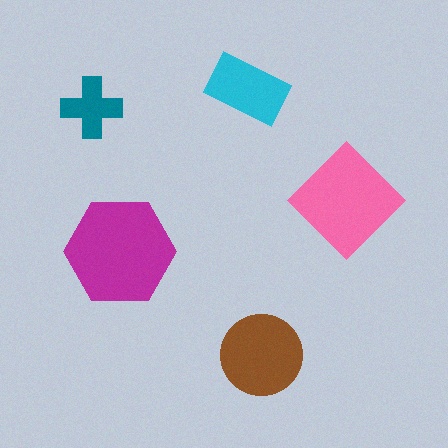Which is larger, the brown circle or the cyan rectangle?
The brown circle.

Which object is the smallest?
The teal cross.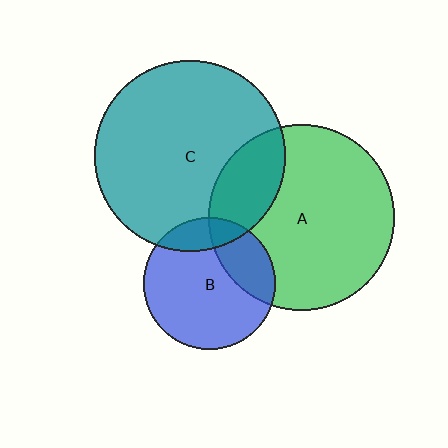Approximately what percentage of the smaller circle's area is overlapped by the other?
Approximately 20%.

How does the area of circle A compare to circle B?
Approximately 2.0 times.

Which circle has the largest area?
Circle C (teal).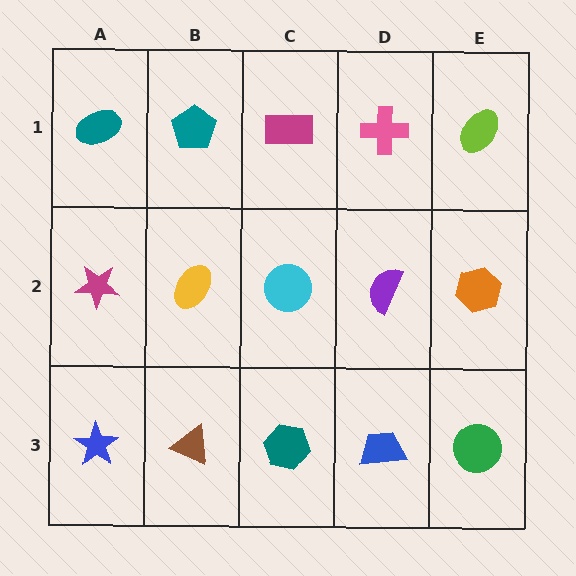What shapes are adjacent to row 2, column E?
A lime ellipse (row 1, column E), a green circle (row 3, column E), a purple semicircle (row 2, column D).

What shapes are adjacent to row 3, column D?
A purple semicircle (row 2, column D), a teal hexagon (row 3, column C), a green circle (row 3, column E).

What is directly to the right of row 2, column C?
A purple semicircle.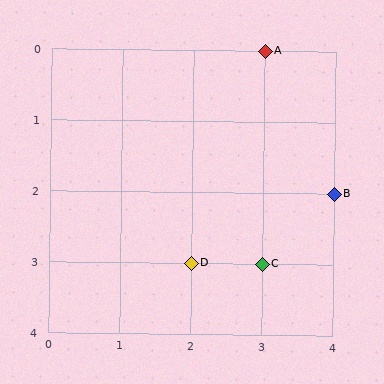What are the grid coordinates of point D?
Point D is at grid coordinates (2, 3).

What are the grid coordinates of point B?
Point B is at grid coordinates (4, 2).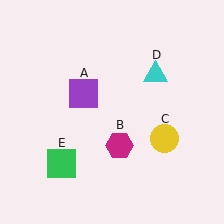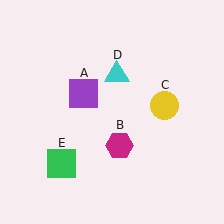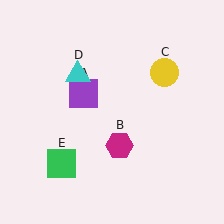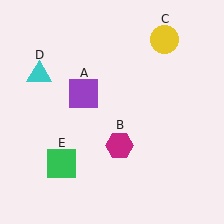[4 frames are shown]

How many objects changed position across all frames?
2 objects changed position: yellow circle (object C), cyan triangle (object D).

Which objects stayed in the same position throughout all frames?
Purple square (object A) and magenta hexagon (object B) and green square (object E) remained stationary.